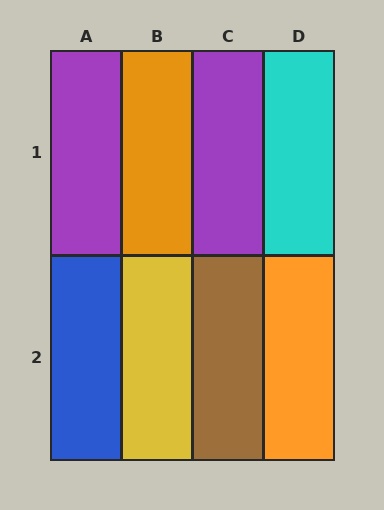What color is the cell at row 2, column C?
Brown.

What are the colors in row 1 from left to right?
Purple, orange, purple, cyan.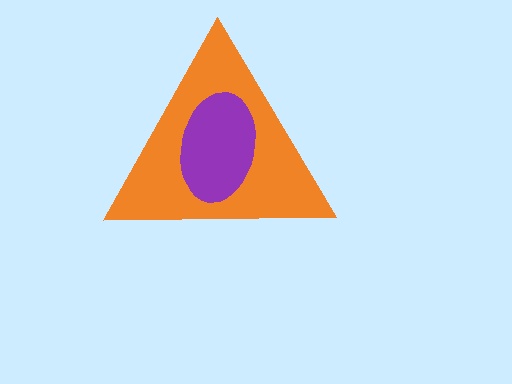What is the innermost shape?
The purple ellipse.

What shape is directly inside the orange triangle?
The purple ellipse.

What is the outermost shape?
The orange triangle.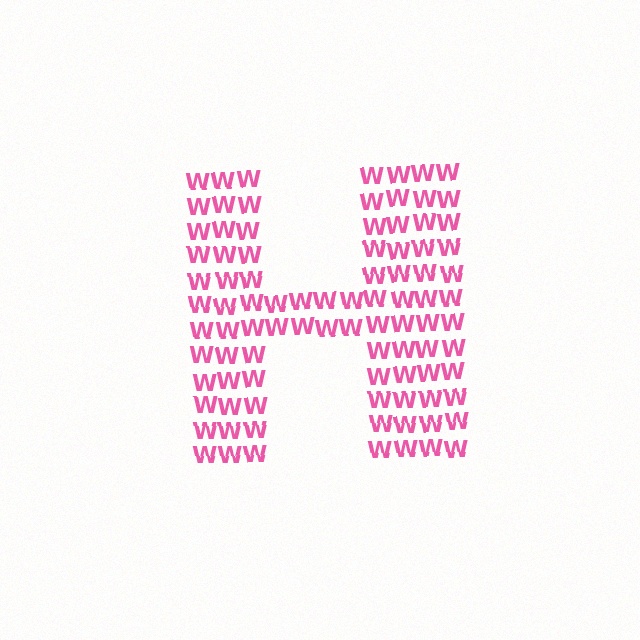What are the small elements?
The small elements are letter W's.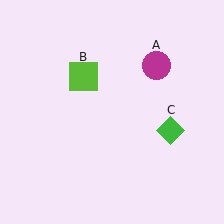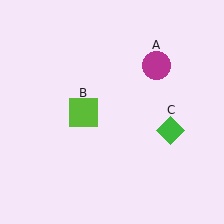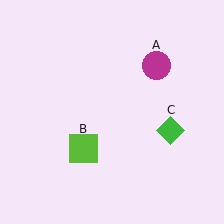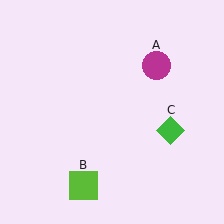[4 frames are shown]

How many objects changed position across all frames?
1 object changed position: lime square (object B).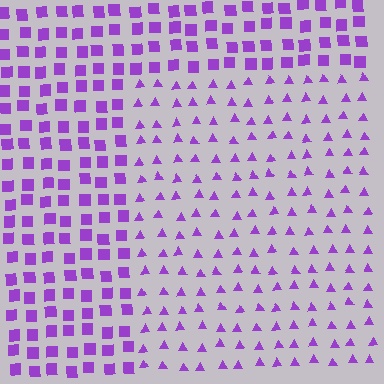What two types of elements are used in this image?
The image uses triangles inside the rectangle region and squares outside it.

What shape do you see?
I see a rectangle.